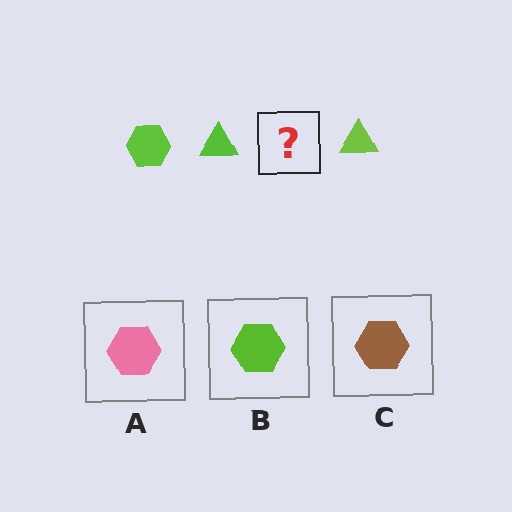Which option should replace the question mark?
Option B.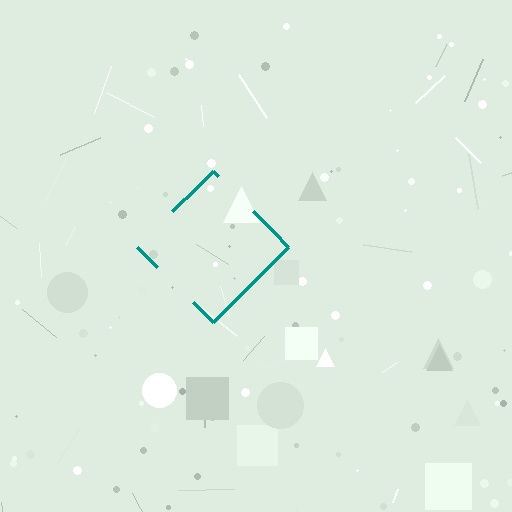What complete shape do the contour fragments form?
The contour fragments form a diamond.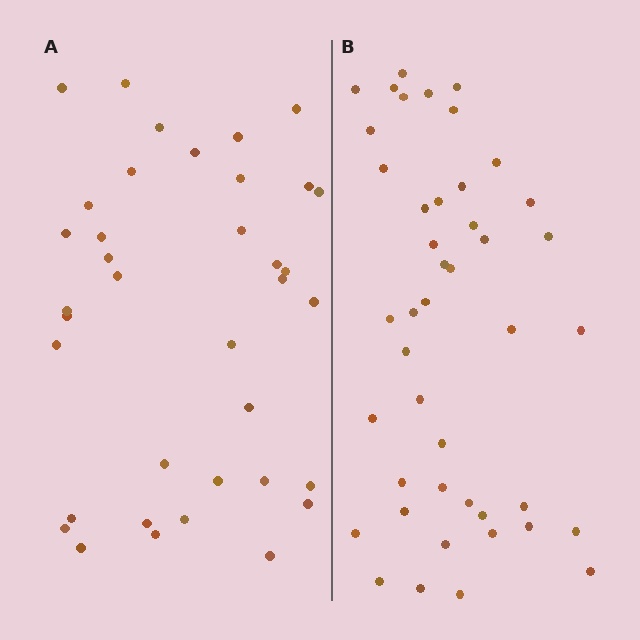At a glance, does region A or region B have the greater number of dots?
Region B (the right region) has more dots.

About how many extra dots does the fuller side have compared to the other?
Region B has roughly 8 or so more dots than region A.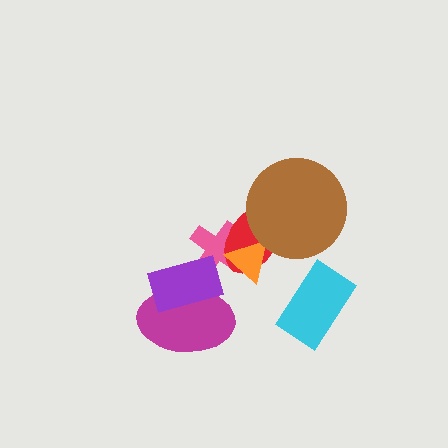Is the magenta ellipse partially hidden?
Yes, it is partially covered by another shape.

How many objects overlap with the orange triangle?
2 objects overlap with the orange triangle.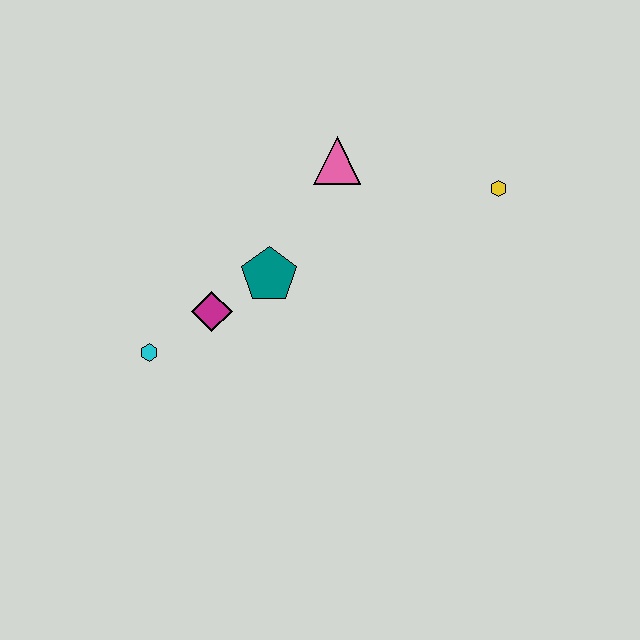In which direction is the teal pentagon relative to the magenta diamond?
The teal pentagon is to the right of the magenta diamond.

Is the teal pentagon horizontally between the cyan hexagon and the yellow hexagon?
Yes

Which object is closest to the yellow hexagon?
The pink triangle is closest to the yellow hexagon.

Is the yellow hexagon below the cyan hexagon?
No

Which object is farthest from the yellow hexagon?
The cyan hexagon is farthest from the yellow hexagon.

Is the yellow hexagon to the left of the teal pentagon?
No